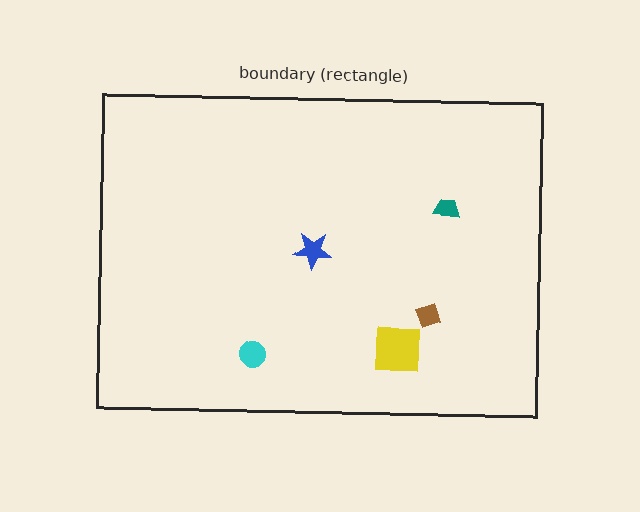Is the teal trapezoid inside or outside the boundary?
Inside.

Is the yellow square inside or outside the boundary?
Inside.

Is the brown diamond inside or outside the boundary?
Inside.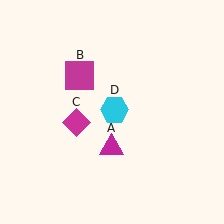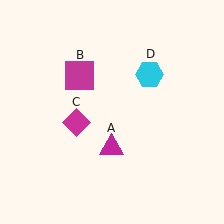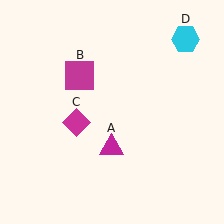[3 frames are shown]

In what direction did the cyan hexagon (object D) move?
The cyan hexagon (object D) moved up and to the right.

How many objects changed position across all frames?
1 object changed position: cyan hexagon (object D).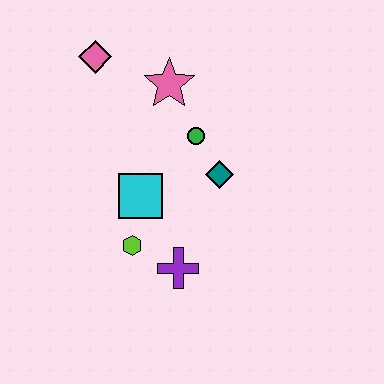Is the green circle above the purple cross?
Yes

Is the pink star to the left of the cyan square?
No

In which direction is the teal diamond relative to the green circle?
The teal diamond is below the green circle.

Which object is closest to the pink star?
The green circle is closest to the pink star.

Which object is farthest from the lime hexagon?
The pink diamond is farthest from the lime hexagon.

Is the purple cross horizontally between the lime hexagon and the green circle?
Yes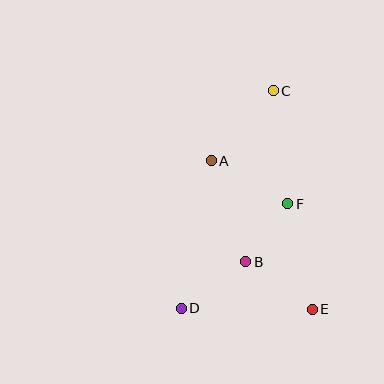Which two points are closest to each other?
Points B and F are closest to each other.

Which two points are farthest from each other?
Points C and D are farthest from each other.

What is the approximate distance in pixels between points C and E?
The distance between C and E is approximately 222 pixels.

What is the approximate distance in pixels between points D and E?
The distance between D and E is approximately 131 pixels.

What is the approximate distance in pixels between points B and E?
The distance between B and E is approximately 81 pixels.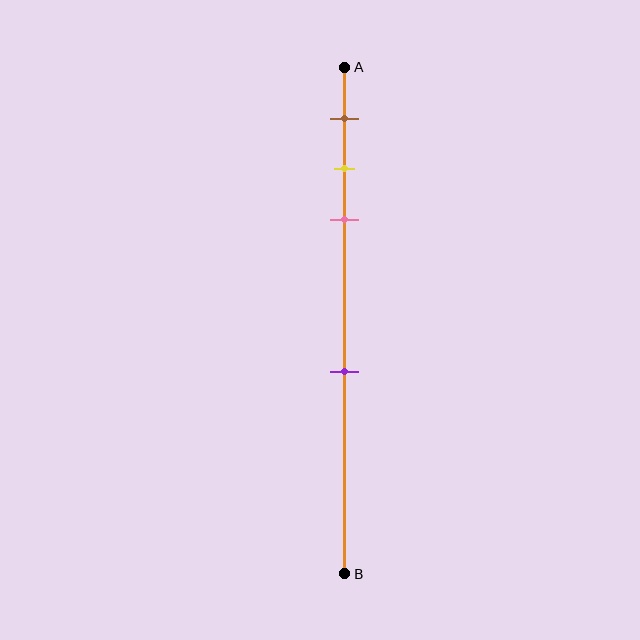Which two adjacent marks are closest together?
The yellow and pink marks are the closest adjacent pair.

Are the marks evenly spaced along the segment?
No, the marks are not evenly spaced.